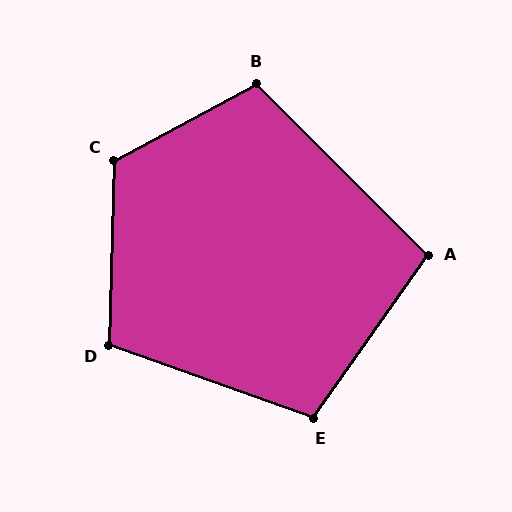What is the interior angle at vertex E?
Approximately 106 degrees (obtuse).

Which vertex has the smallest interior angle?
A, at approximately 100 degrees.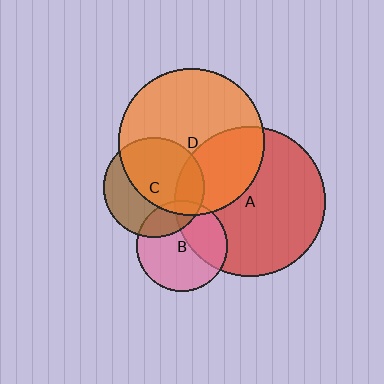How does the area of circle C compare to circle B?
Approximately 1.2 times.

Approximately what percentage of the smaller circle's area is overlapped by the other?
Approximately 35%.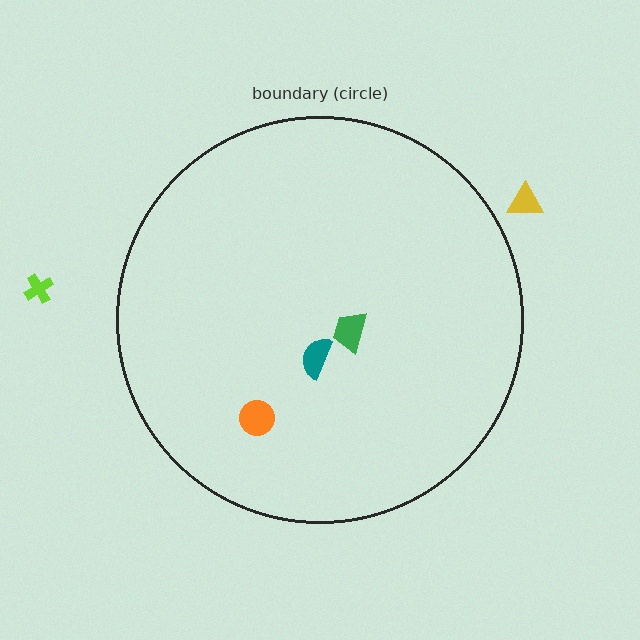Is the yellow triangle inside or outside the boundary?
Outside.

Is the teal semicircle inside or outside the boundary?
Inside.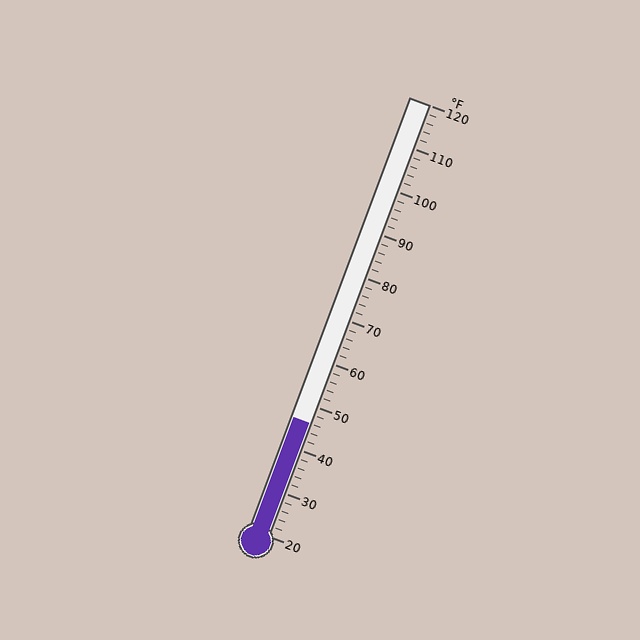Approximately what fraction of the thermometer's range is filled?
The thermometer is filled to approximately 25% of its range.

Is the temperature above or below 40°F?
The temperature is above 40°F.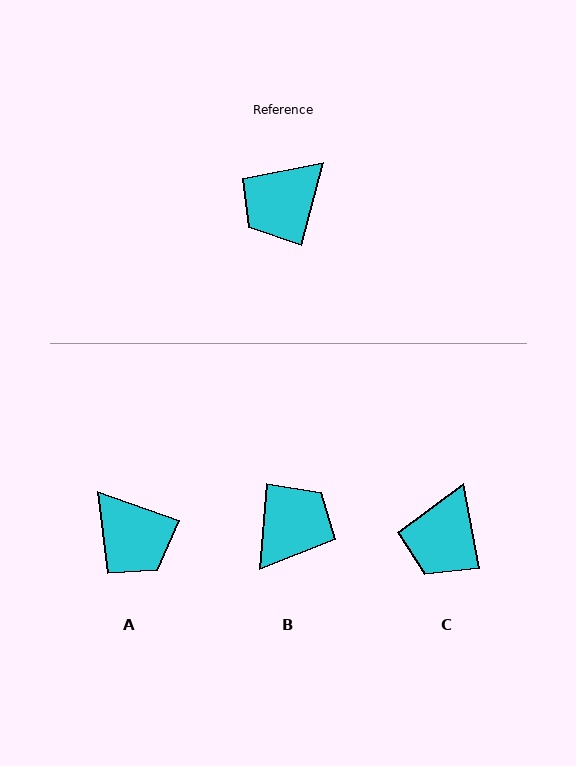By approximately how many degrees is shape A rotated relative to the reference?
Approximately 86 degrees counter-clockwise.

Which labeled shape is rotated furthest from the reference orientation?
B, about 170 degrees away.